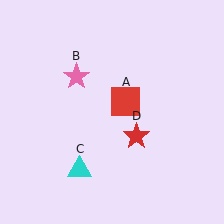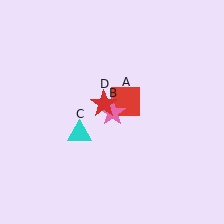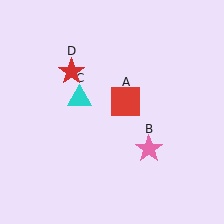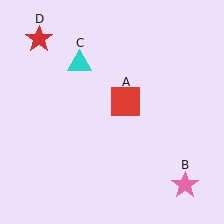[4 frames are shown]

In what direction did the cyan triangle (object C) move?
The cyan triangle (object C) moved up.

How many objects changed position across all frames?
3 objects changed position: pink star (object B), cyan triangle (object C), red star (object D).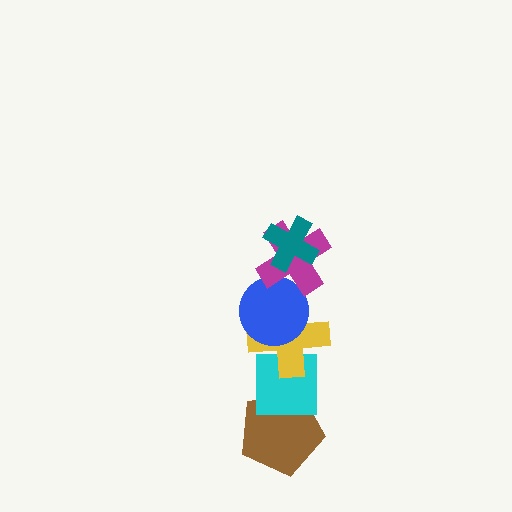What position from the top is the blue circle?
The blue circle is 3rd from the top.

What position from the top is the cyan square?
The cyan square is 5th from the top.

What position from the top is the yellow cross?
The yellow cross is 4th from the top.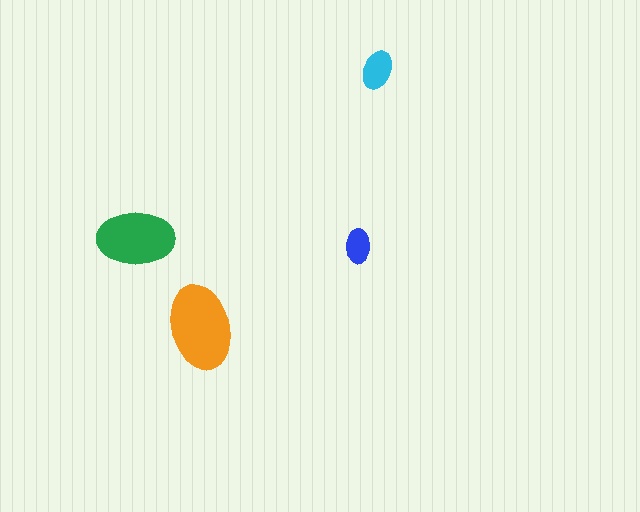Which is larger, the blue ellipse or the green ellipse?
The green one.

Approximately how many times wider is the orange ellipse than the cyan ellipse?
About 2 times wider.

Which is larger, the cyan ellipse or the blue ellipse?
The cyan one.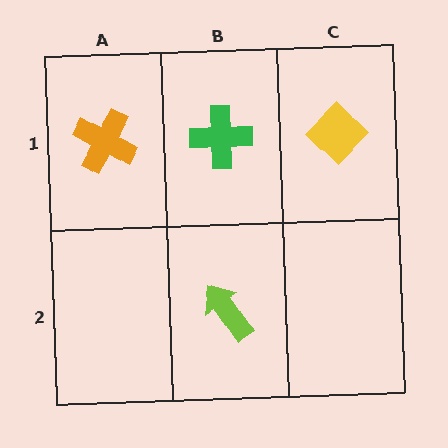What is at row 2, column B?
A lime arrow.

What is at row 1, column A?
An orange cross.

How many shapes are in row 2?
1 shape.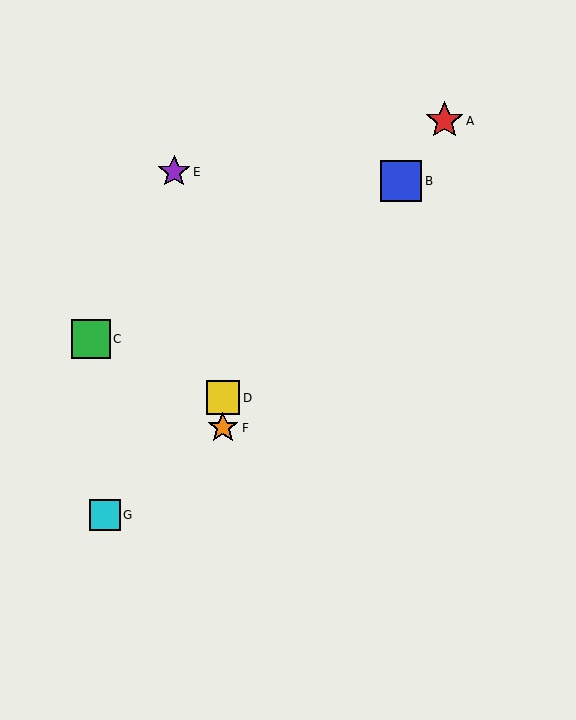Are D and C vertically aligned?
No, D is at x≈223 and C is at x≈91.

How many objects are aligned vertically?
2 objects (D, F) are aligned vertically.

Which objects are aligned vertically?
Objects D, F are aligned vertically.